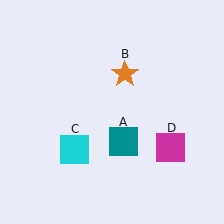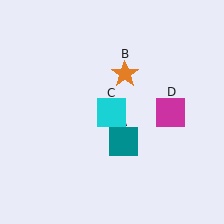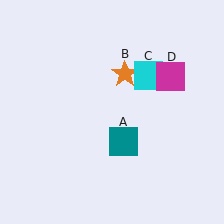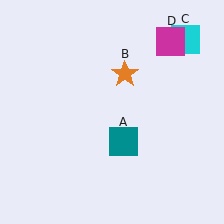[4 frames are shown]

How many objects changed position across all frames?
2 objects changed position: cyan square (object C), magenta square (object D).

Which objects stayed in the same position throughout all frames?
Teal square (object A) and orange star (object B) remained stationary.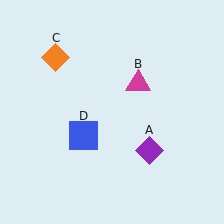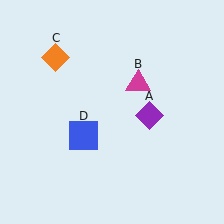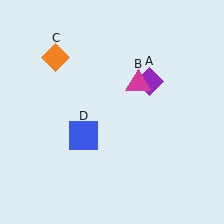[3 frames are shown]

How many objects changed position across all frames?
1 object changed position: purple diamond (object A).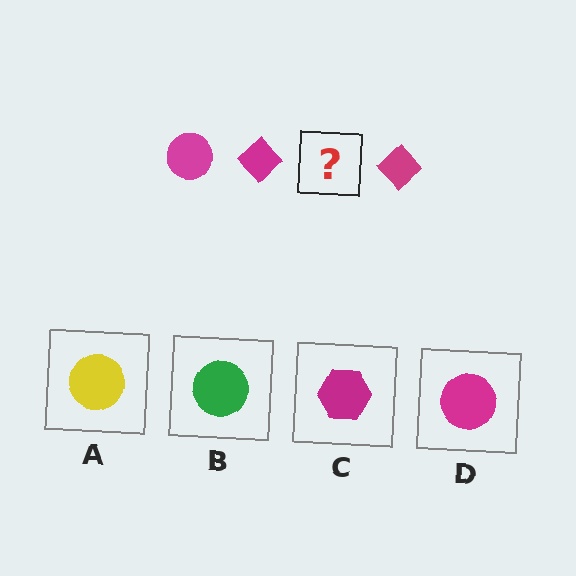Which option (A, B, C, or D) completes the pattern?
D.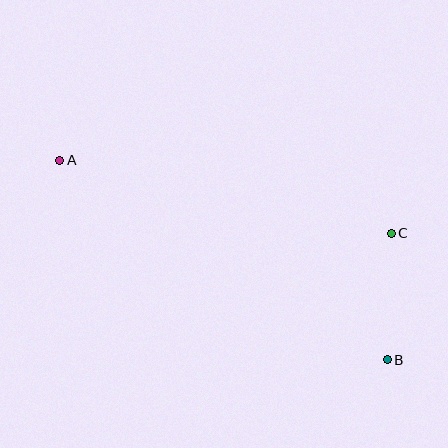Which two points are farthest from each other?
Points A and B are farthest from each other.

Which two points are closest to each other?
Points B and C are closest to each other.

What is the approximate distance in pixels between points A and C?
The distance between A and C is approximately 339 pixels.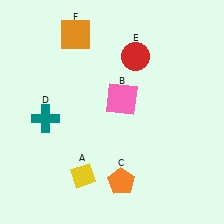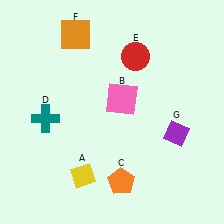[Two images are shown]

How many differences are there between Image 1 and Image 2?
There is 1 difference between the two images.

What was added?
A purple diamond (G) was added in Image 2.